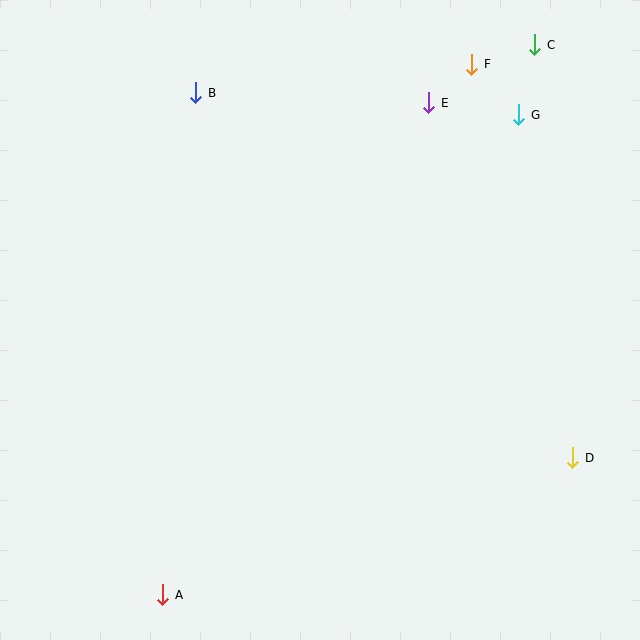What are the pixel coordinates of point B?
Point B is at (196, 93).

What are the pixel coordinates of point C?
Point C is at (535, 45).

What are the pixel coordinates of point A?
Point A is at (163, 595).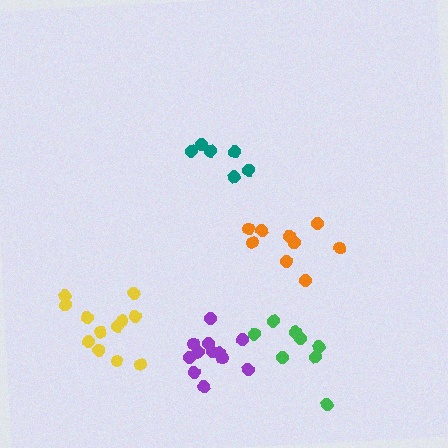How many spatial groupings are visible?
There are 5 spatial groupings.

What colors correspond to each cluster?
The clusters are colored: teal, purple, orange, yellow, green.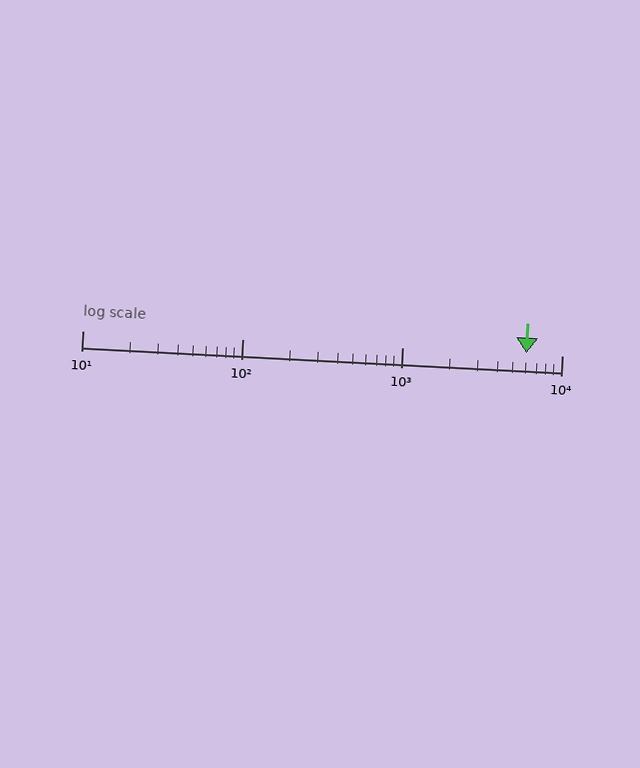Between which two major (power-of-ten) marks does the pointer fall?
The pointer is between 1000 and 10000.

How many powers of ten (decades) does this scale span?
The scale spans 3 decades, from 10 to 10000.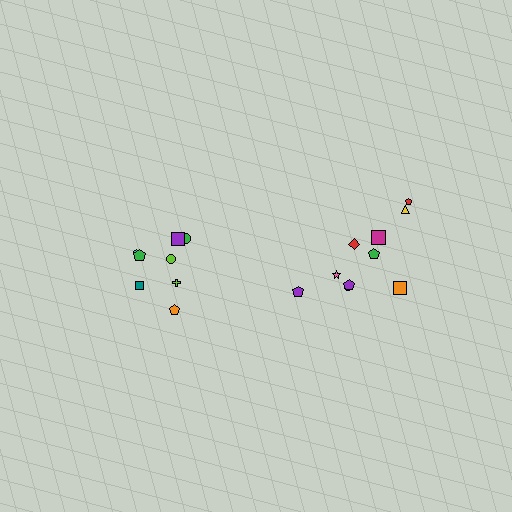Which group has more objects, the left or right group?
The right group.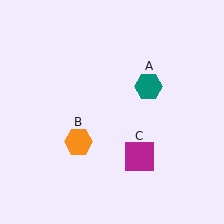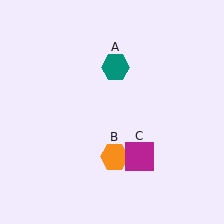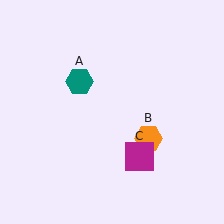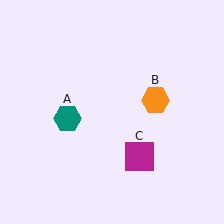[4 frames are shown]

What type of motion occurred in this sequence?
The teal hexagon (object A), orange hexagon (object B) rotated counterclockwise around the center of the scene.